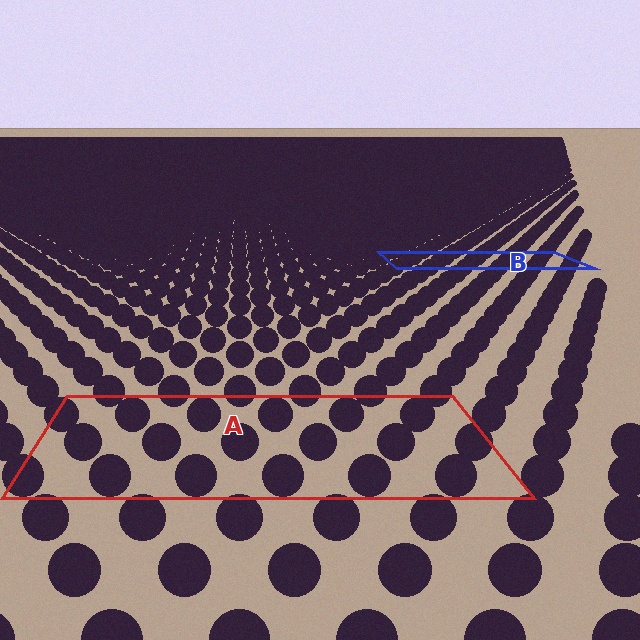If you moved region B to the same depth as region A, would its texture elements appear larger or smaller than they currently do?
They would appear larger. At a closer depth, the same texture elements are projected at a bigger on-screen size.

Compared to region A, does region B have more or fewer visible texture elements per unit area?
Region B has more texture elements per unit area — they are packed more densely because it is farther away.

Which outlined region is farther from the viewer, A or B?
Region B is farther from the viewer — the texture elements inside it appear smaller and more densely packed.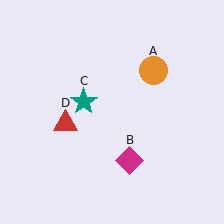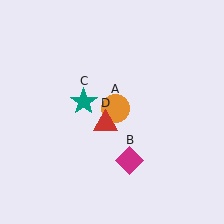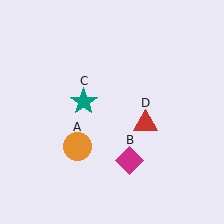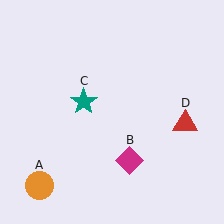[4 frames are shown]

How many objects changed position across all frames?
2 objects changed position: orange circle (object A), red triangle (object D).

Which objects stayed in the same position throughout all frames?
Magenta diamond (object B) and teal star (object C) remained stationary.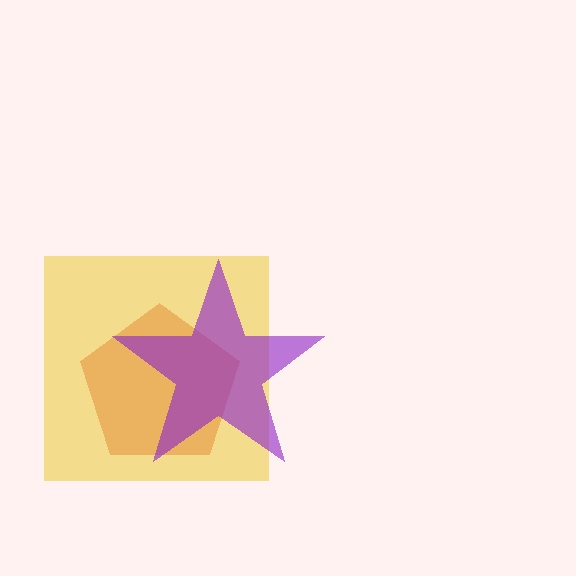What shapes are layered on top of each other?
The layered shapes are: a red pentagon, a yellow square, a purple star.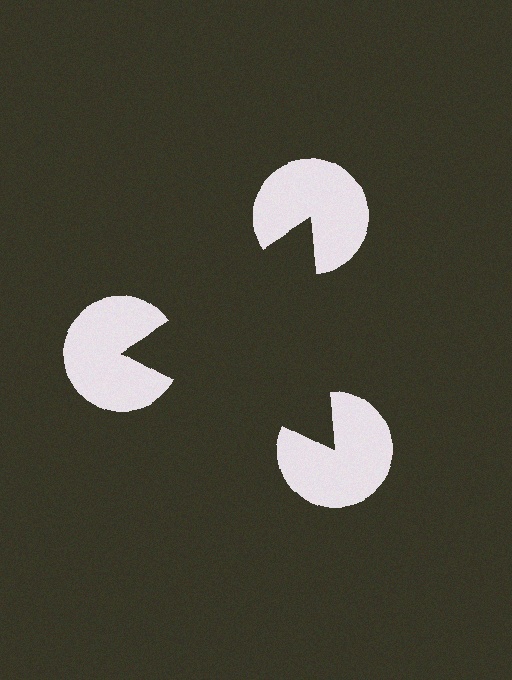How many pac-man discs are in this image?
There are 3 — one at each vertex of the illusory triangle.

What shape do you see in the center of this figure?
An illusory triangle — its edges are inferred from the aligned wedge cuts in the pac-man discs, not physically drawn.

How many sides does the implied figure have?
3 sides.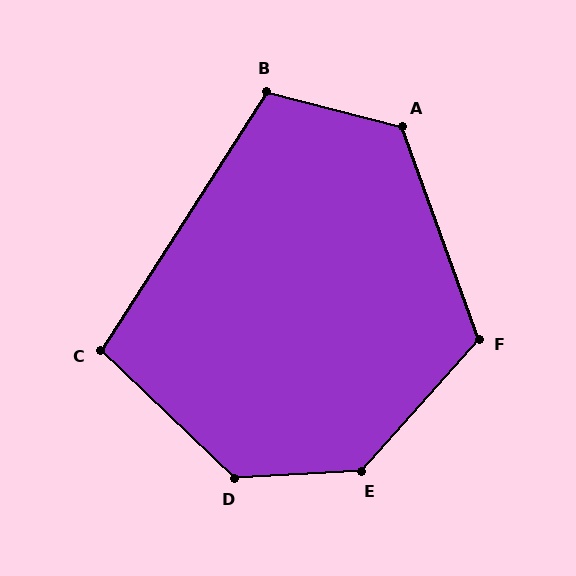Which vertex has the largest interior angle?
E, at approximately 135 degrees.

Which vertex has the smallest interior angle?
C, at approximately 101 degrees.